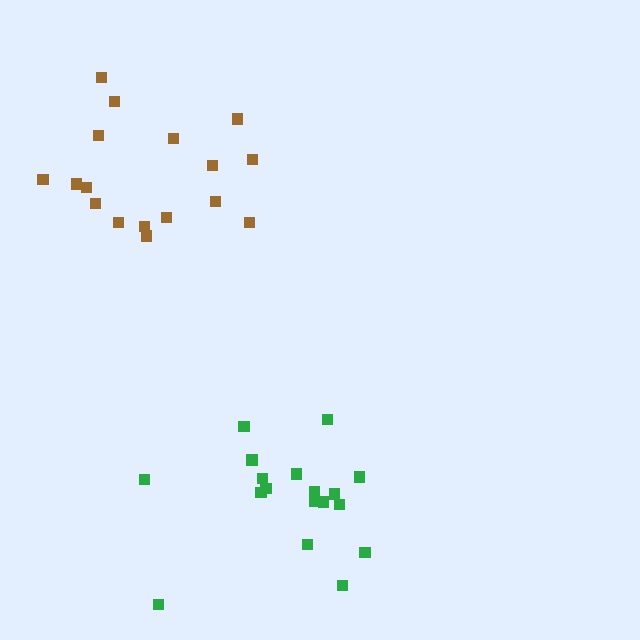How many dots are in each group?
Group 1: 17 dots, Group 2: 18 dots (35 total).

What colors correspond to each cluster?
The clusters are colored: brown, green.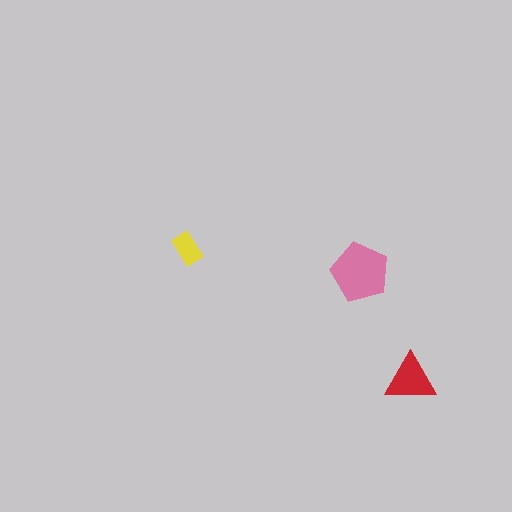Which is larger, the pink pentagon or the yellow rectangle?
The pink pentagon.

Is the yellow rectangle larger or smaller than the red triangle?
Smaller.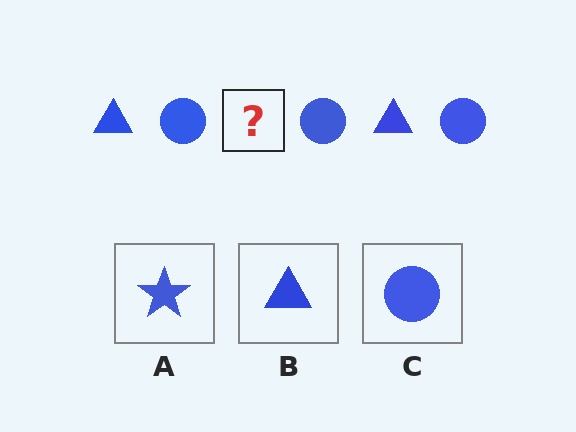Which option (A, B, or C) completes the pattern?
B.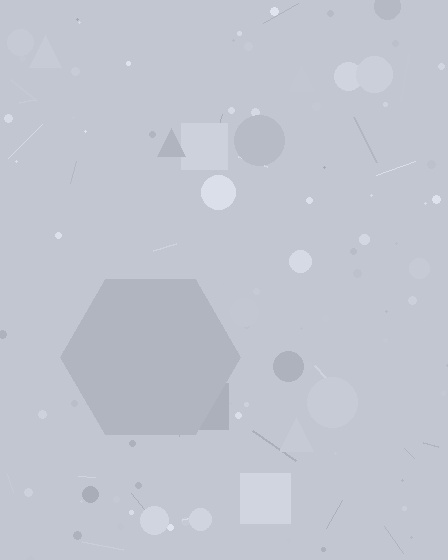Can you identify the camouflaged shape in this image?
The camouflaged shape is a hexagon.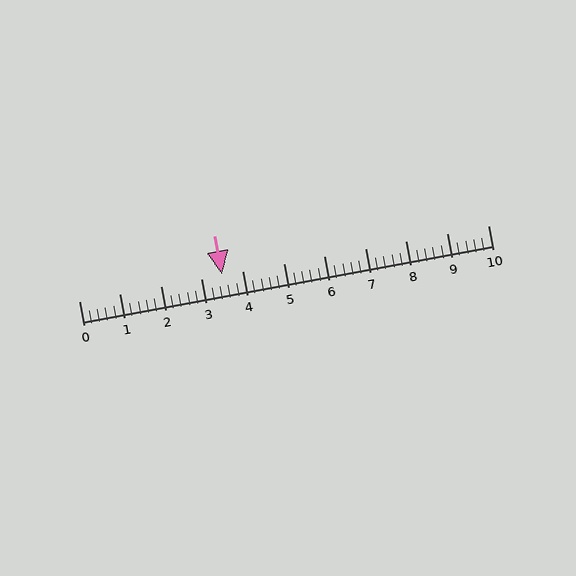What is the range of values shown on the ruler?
The ruler shows values from 0 to 10.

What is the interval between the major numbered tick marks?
The major tick marks are spaced 1 units apart.